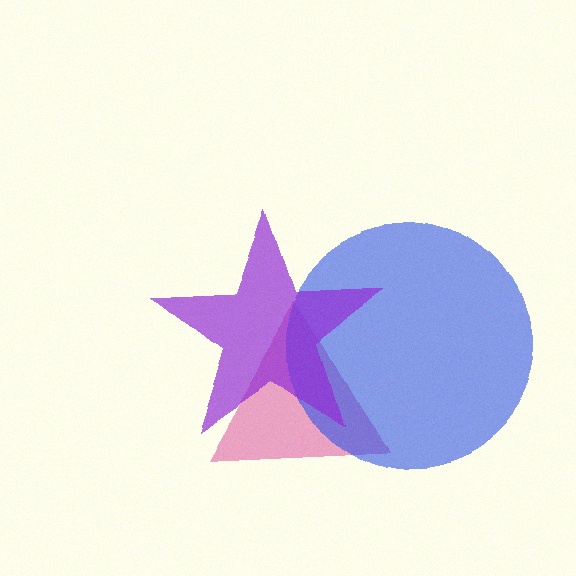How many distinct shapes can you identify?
There are 3 distinct shapes: a magenta triangle, a blue circle, a purple star.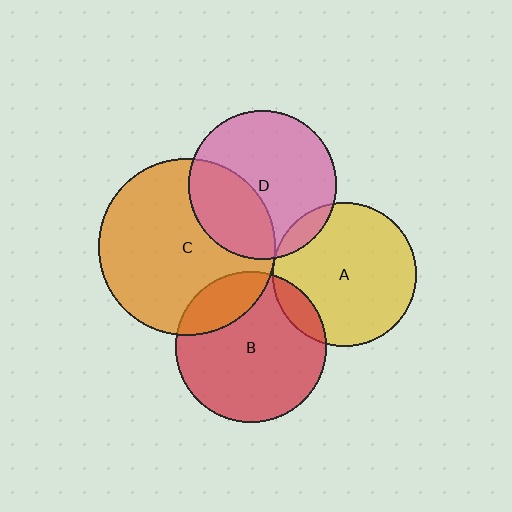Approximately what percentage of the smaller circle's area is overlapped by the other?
Approximately 10%.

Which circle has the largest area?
Circle C (orange).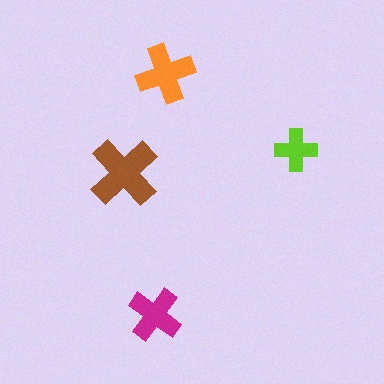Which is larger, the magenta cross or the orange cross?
The orange one.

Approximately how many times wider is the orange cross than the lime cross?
About 1.5 times wider.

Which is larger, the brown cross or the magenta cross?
The brown one.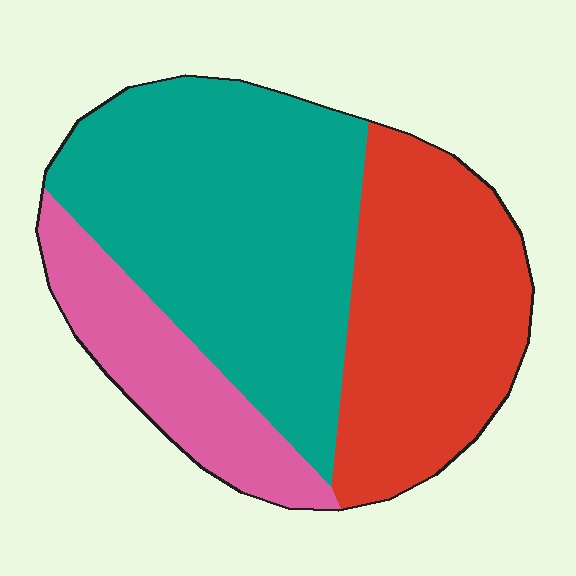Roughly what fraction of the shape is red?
Red covers about 35% of the shape.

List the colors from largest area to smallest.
From largest to smallest: teal, red, pink.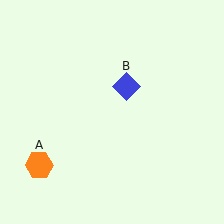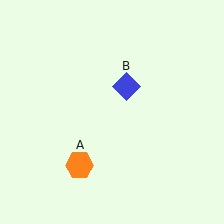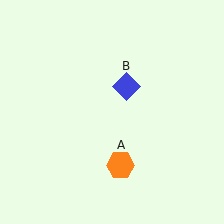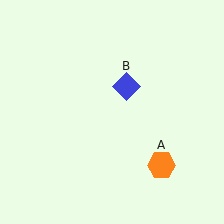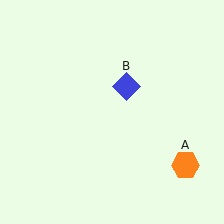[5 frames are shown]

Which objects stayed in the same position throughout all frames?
Blue diamond (object B) remained stationary.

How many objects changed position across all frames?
1 object changed position: orange hexagon (object A).